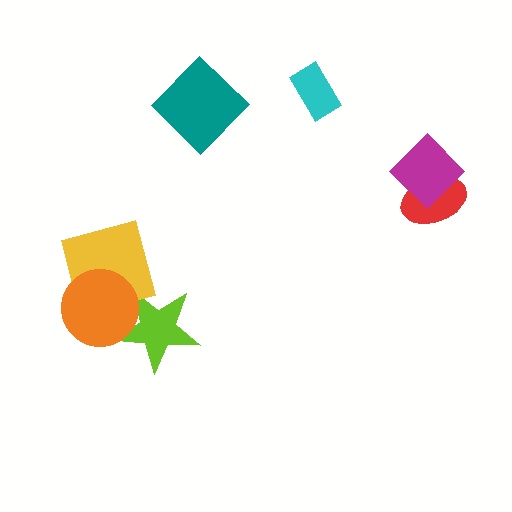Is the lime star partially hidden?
Yes, it is partially covered by another shape.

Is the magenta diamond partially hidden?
No, no other shape covers it.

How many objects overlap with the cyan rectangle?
0 objects overlap with the cyan rectangle.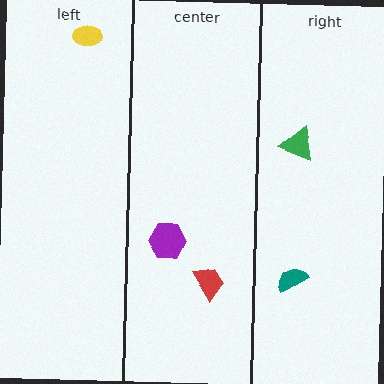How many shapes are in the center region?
2.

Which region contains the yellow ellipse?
The left region.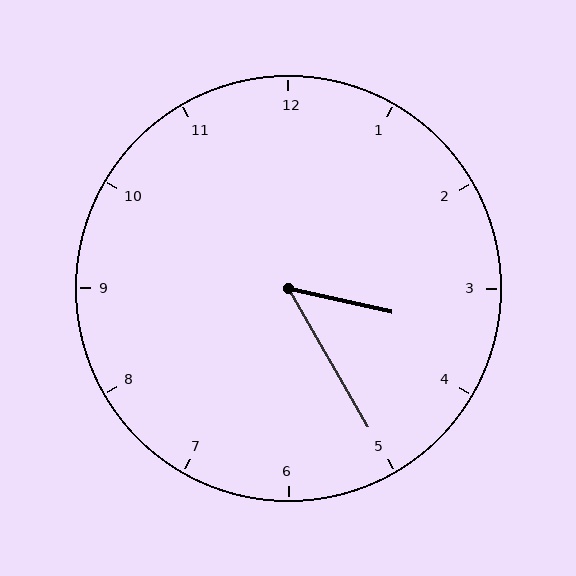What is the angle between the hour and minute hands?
Approximately 48 degrees.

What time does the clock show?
3:25.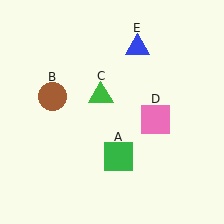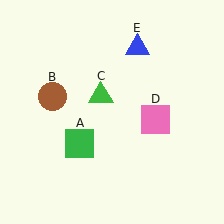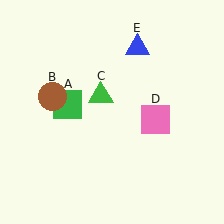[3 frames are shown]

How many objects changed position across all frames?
1 object changed position: green square (object A).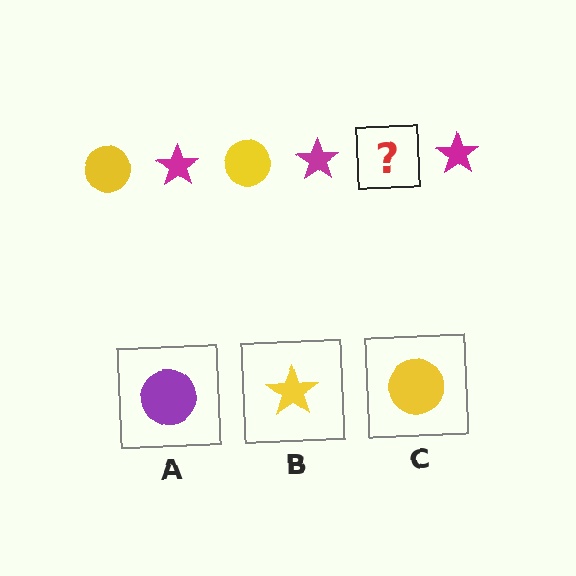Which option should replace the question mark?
Option C.